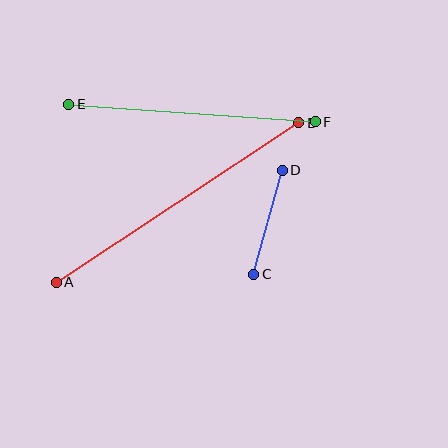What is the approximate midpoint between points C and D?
The midpoint is at approximately (268, 222) pixels.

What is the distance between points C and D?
The distance is approximately 108 pixels.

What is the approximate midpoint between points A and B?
The midpoint is at approximately (178, 203) pixels.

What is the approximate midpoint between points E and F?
The midpoint is at approximately (192, 113) pixels.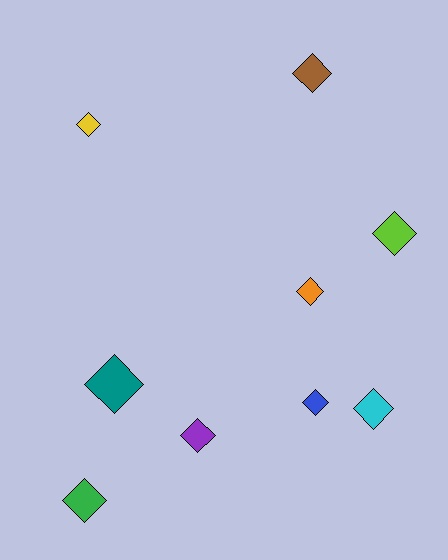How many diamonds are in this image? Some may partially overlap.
There are 9 diamonds.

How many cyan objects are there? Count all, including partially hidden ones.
There is 1 cyan object.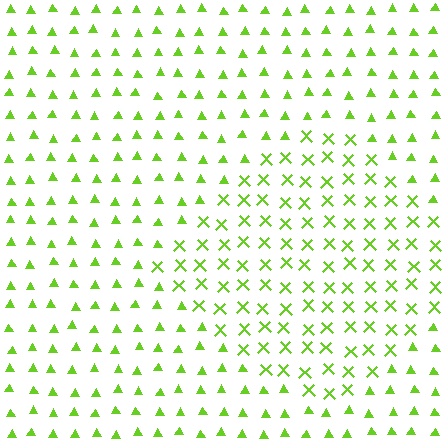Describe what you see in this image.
The image is filled with small lime elements arranged in a uniform grid. A diamond-shaped region contains X marks, while the surrounding area contains triangles. The boundary is defined purely by the change in element shape.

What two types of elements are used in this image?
The image uses X marks inside the diamond region and triangles outside it.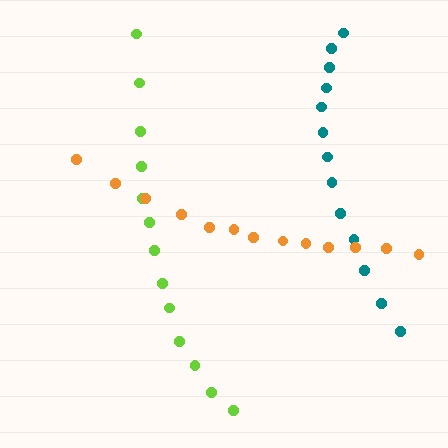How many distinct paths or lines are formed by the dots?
There are 3 distinct paths.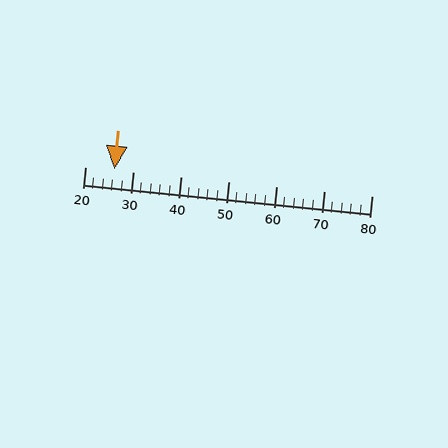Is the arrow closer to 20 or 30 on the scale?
The arrow is closer to 30.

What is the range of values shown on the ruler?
The ruler shows values from 20 to 80.